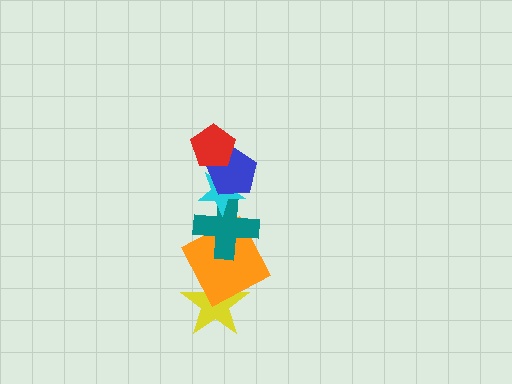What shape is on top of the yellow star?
The orange square is on top of the yellow star.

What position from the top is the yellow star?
The yellow star is 6th from the top.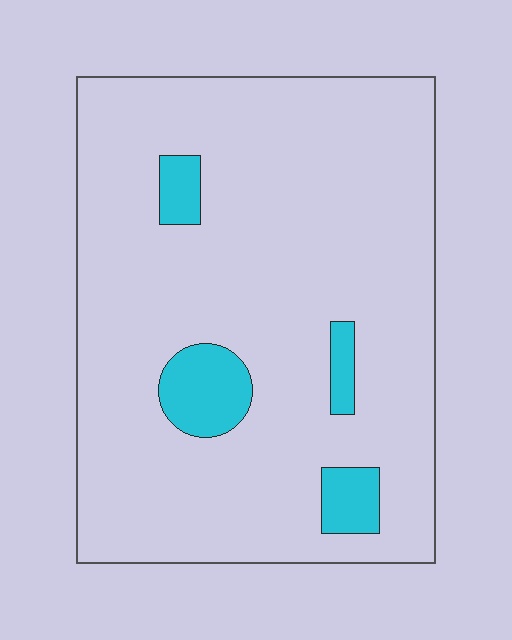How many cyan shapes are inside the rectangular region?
4.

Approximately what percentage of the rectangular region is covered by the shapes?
Approximately 10%.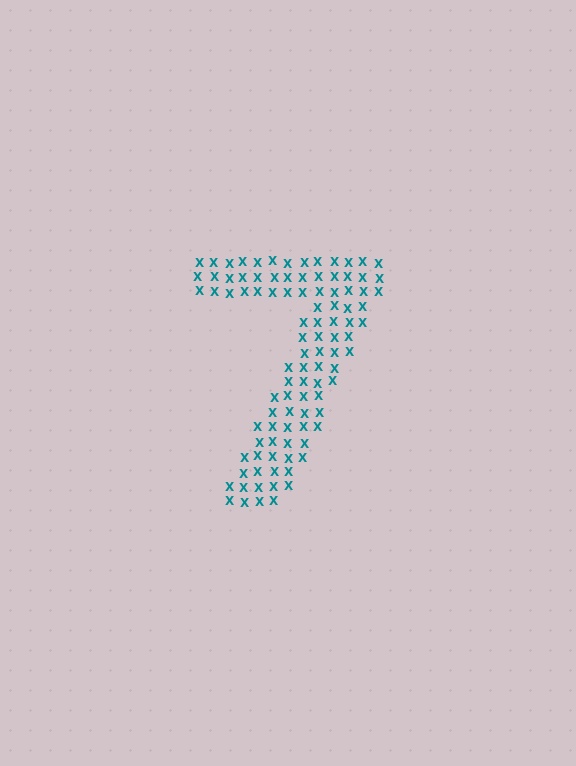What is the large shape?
The large shape is the digit 7.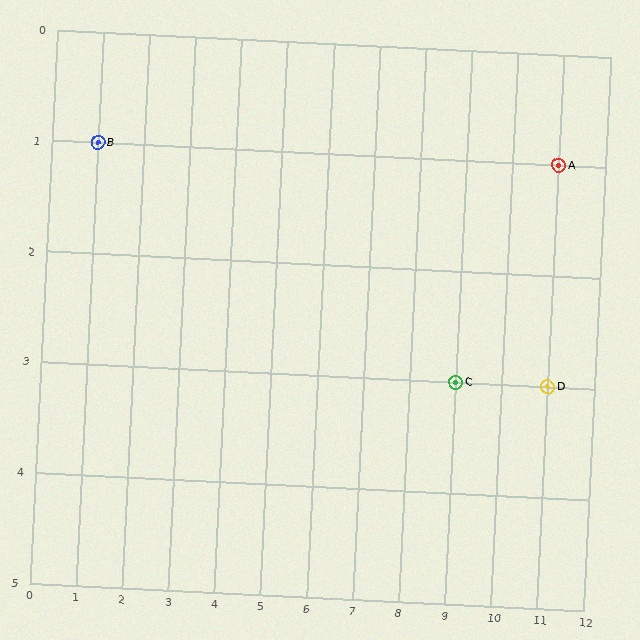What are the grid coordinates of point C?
Point C is at grid coordinates (9, 3).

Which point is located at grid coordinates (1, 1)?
Point B is at (1, 1).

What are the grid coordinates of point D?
Point D is at grid coordinates (11, 3).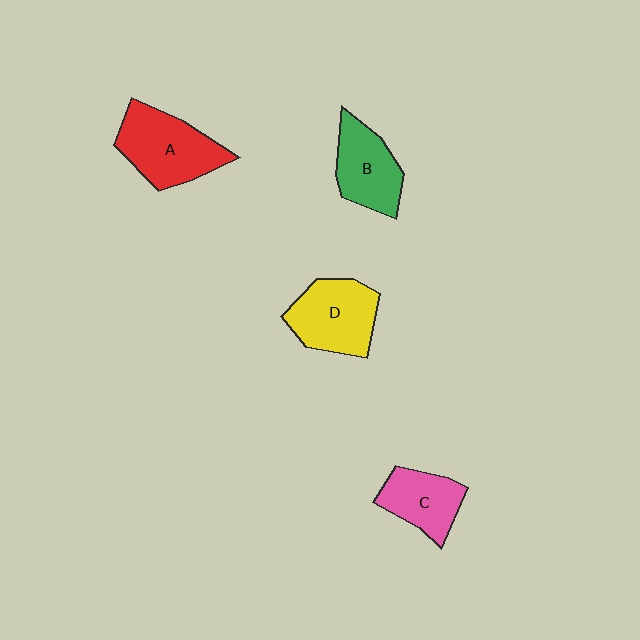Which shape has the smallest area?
Shape C (pink).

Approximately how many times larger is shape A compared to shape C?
Approximately 1.5 times.